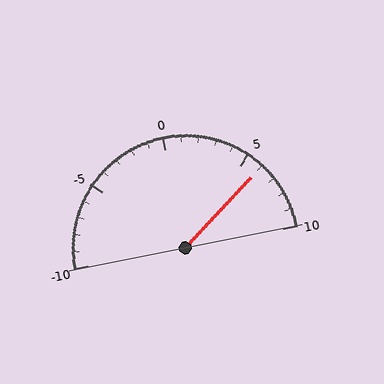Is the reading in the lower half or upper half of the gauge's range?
The reading is in the upper half of the range (-10 to 10).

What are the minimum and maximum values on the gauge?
The gauge ranges from -10 to 10.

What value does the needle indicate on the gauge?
The needle indicates approximately 6.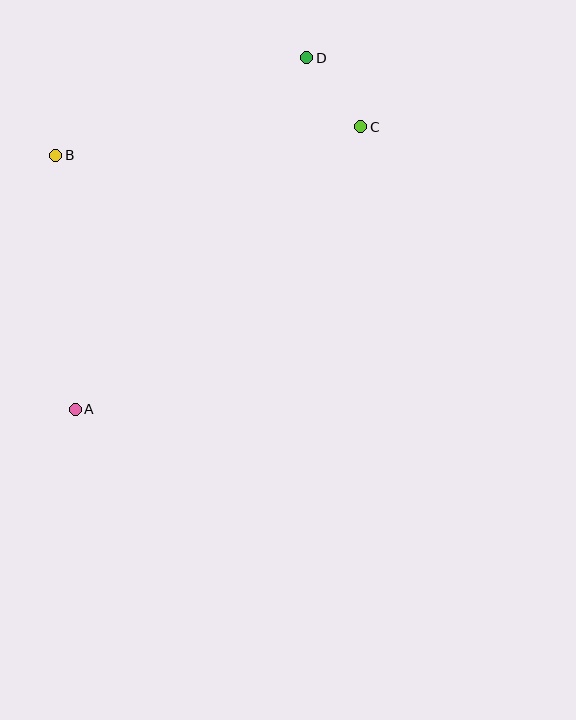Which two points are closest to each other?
Points C and D are closest to each other.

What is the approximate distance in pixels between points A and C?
The distance between A and C is approximately 402 pixels.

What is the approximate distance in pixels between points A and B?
The distance between A and B is approximately 255 pixels.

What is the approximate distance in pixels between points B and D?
The distance between B and D is approximately 269 pixels.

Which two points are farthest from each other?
Points A and D are farthest from each other.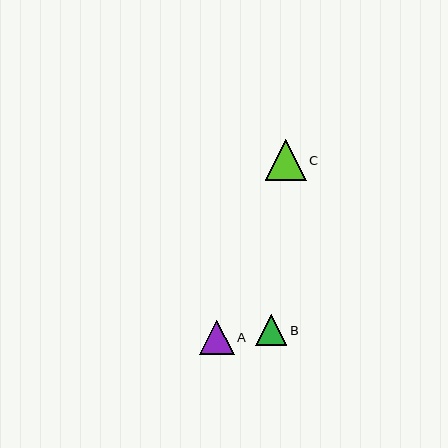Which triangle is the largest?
Triangle C is the largest with a size of approximately 41 pixels.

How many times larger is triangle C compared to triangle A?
Triangle C is approximately 1.2 times the size of triangle A.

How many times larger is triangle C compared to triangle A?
Triangle C is approximately 1.2 times the size of triangle A.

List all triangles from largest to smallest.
From largest to smallest: C, A, B.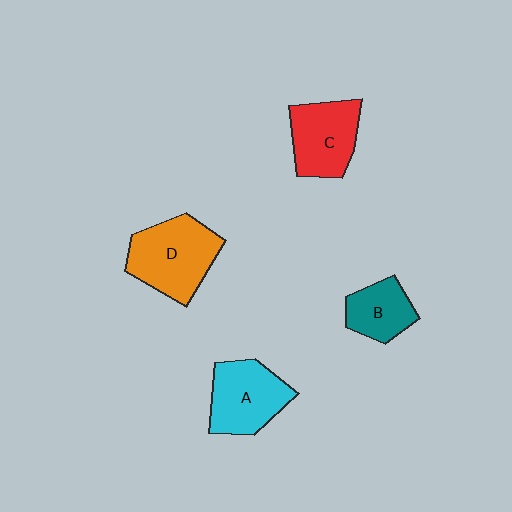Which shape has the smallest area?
Shape B (teal).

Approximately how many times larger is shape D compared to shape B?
Approximately 1.7 times.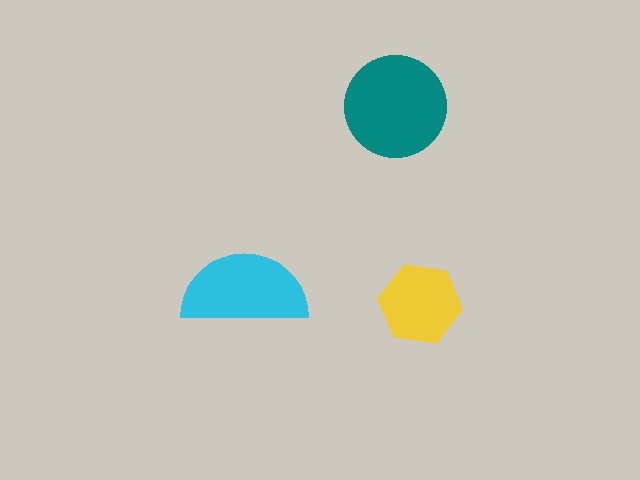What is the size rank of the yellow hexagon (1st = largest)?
3rd.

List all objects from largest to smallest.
The teal circle, the cyan semicircle, the yellow hexagon.